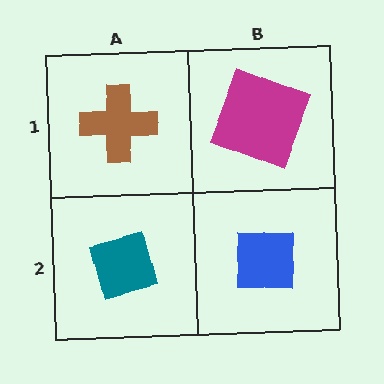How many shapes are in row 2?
2 shapes.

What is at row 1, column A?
A brown cross.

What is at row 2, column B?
A blue square.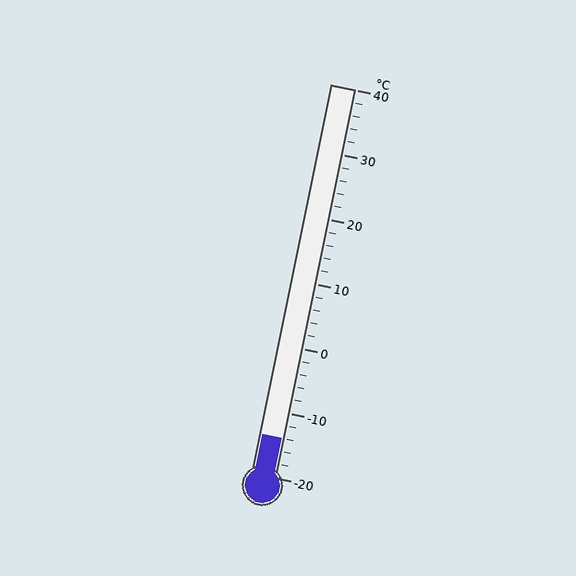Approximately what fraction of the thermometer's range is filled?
The thermometer is filled to approximately 10% of its range.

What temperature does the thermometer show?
The thermometer shows approximately -14°C.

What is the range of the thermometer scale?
The thermometer scale ranges from -20°C to 40°C.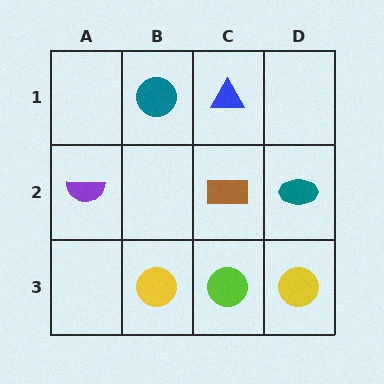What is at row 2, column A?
A purple semicircle.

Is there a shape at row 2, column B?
No, that cell is empty.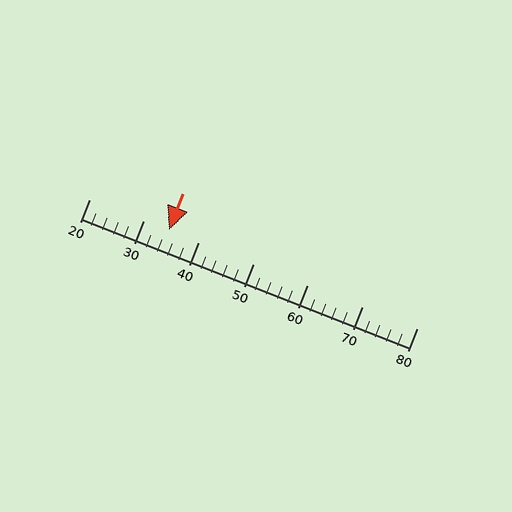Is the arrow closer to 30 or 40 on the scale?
The arrow is closer to 30.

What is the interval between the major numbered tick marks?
The major tick marks are spaced 10 units apart.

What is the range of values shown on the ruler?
The ruler shows values from 20 to 80.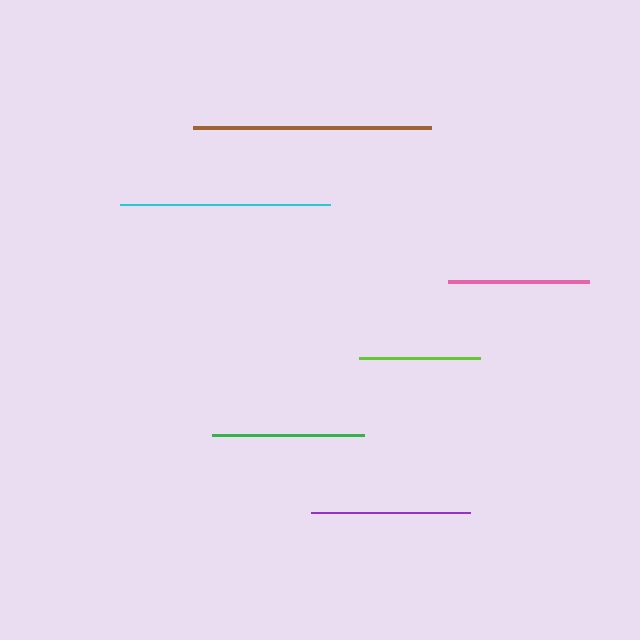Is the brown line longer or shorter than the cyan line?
The brown line is longer than the cyan line.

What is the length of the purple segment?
The purple segment is approximately 159 pixels long.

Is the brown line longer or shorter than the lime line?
The brown line is longer than the lime line.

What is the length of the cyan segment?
The cyan segment is approximately 210 pixels long.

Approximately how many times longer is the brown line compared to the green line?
The brown line is approximately 1.6 times the length of the green line.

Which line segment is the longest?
The brown line is the longest at approximately 238 pixels.